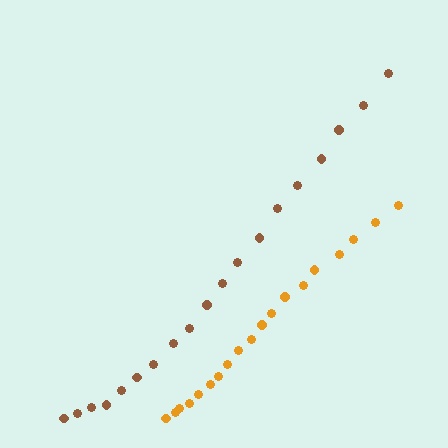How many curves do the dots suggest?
There are 2 distinct paths.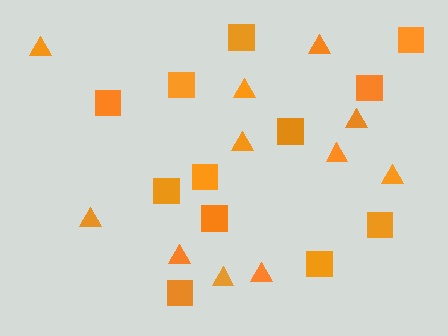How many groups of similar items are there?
There are 2 groups: one group of triangles (11) and one group of squares (12).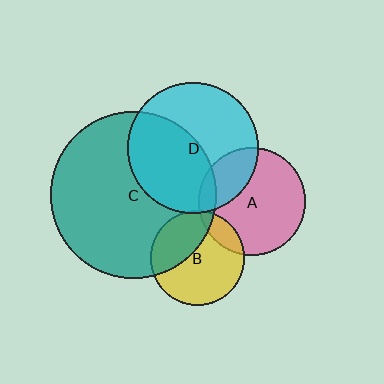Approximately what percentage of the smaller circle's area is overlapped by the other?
Approximately 15%.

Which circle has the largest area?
Circle C (teal).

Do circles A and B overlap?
Yes.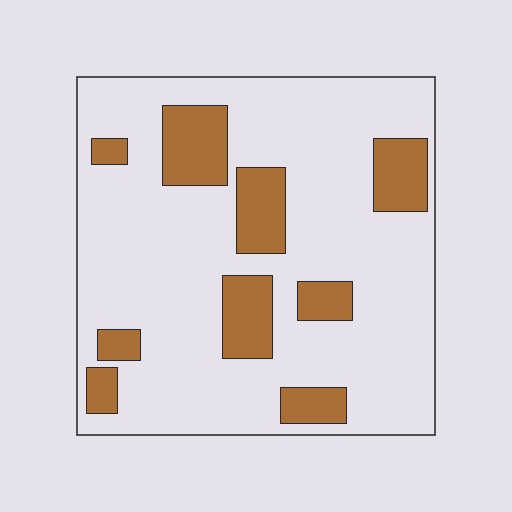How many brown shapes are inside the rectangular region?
9.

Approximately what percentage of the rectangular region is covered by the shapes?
Approximately 20%.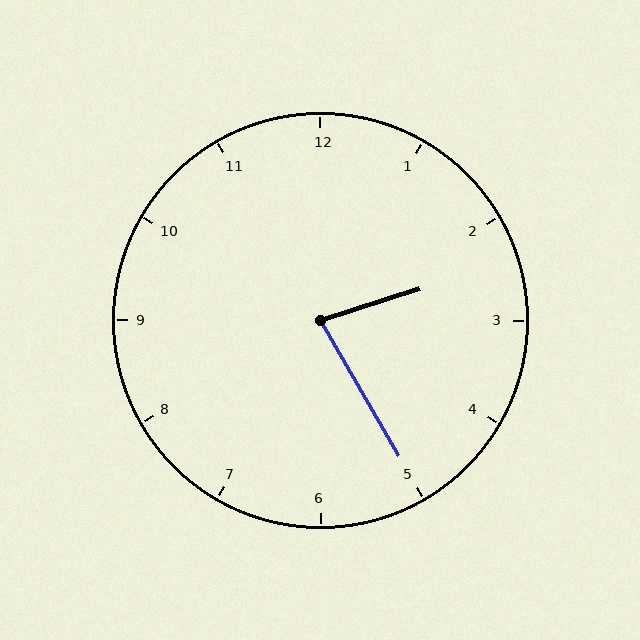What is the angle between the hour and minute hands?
Approximately 78 degrees.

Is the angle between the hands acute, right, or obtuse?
It is acute.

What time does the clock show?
2:25.